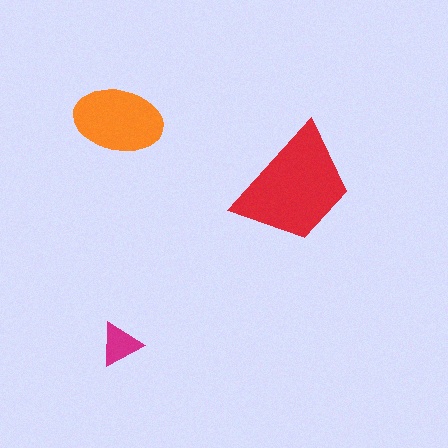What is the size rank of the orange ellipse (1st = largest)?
2nd.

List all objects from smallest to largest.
The magenta triangle, the orange ellipse, the red trapezoid.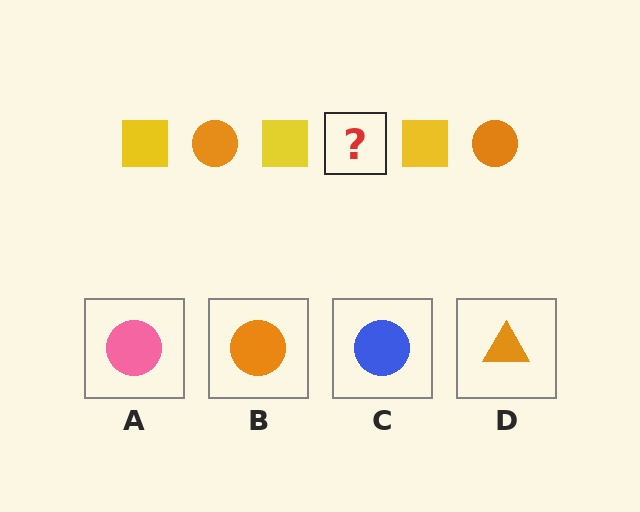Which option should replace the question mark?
Option B.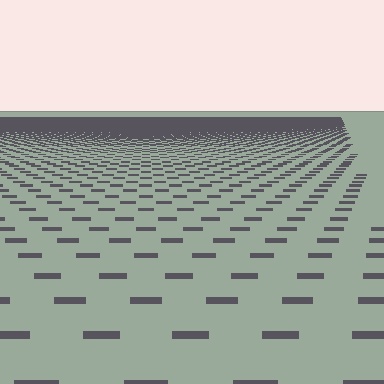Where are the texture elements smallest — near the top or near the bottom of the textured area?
Near the top.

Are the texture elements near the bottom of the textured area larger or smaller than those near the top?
Larger. Near the bottom, elements are closer to the viewer and appear at a bigger on-screen size.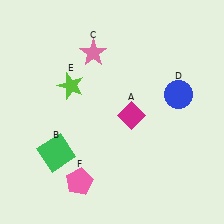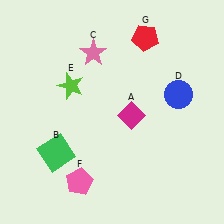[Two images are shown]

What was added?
A red pentagon (G) was added in Image 2.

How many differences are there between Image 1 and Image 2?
There is 1 difference between the two images.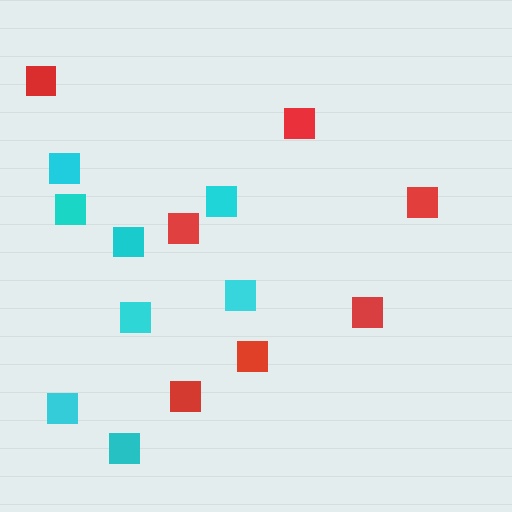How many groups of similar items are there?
There are 2 groups: one group of cyan squares (8) and one group of red squares (7).